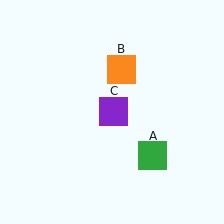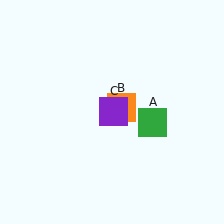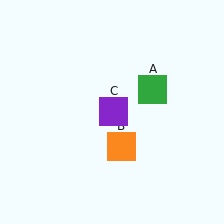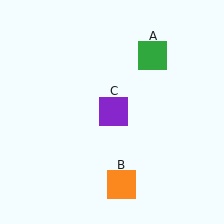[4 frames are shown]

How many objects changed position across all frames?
2 objects changed position: green square (object A), orange square (object B).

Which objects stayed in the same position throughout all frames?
Purple square (object C) remained stationary.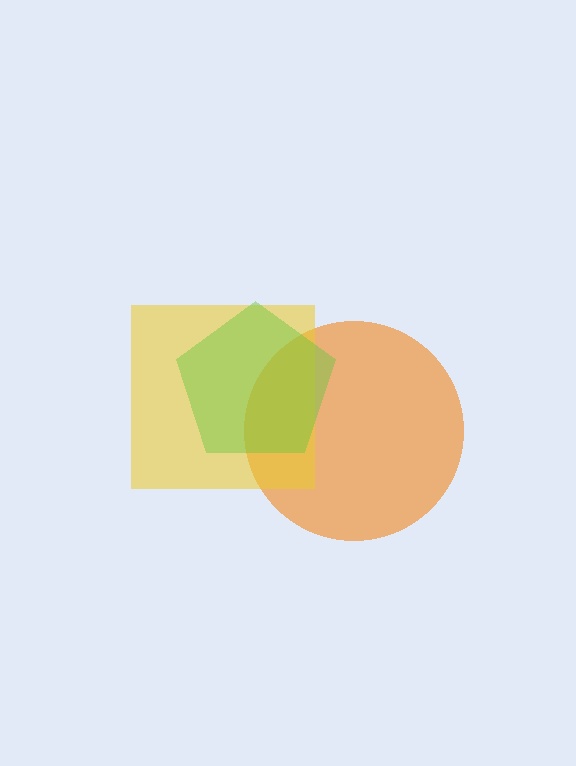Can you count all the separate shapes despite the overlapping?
Yes, there are 3 separate shapes.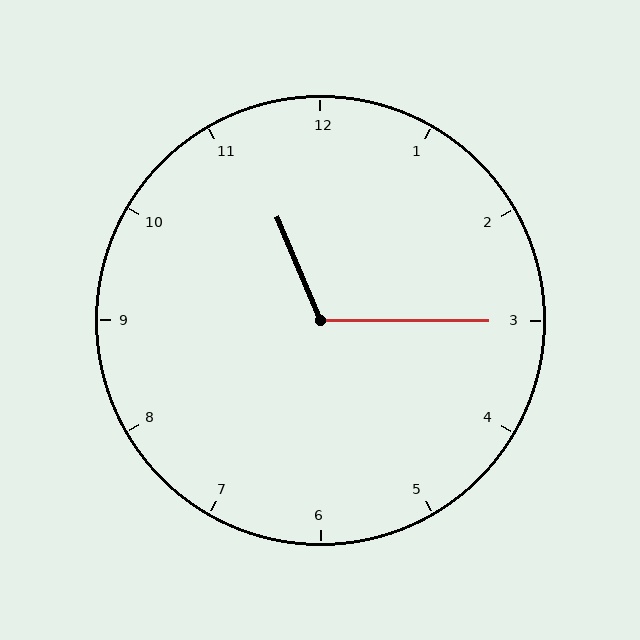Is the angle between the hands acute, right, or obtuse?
It is obtuse.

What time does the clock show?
11:15.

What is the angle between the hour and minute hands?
Approximately 112 degrees.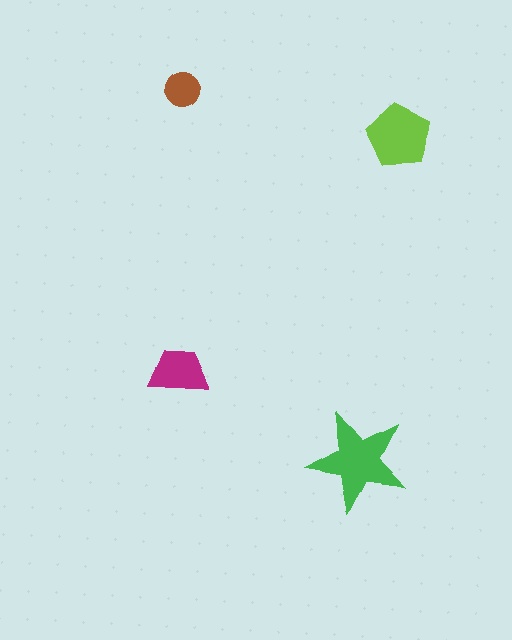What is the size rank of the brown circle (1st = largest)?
4th.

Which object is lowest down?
The green star is bottommost.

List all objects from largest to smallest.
The green star, the lime pentagon, the magenta trapezoid, the brown circle.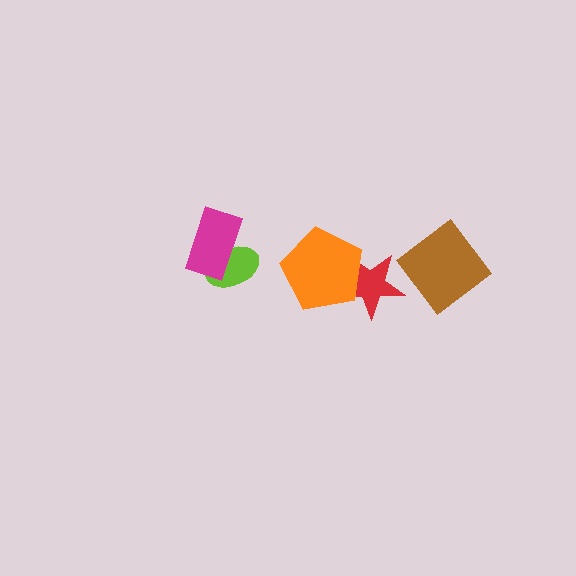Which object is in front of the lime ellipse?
The magenta rectangle is in front of the lime ellipse.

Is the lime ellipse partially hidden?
Yes, it is partially covered by another shape.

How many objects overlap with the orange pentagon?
1 object overlaps with the orange pentagon.